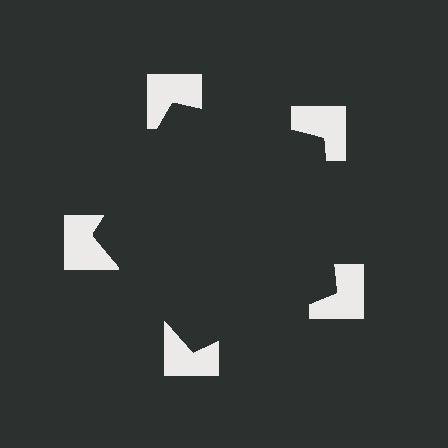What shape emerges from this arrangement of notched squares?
An illusory pentagon — its edges are inferred from the aligned wedge cuts in the notched squares, not physically drawn.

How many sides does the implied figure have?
5 sides.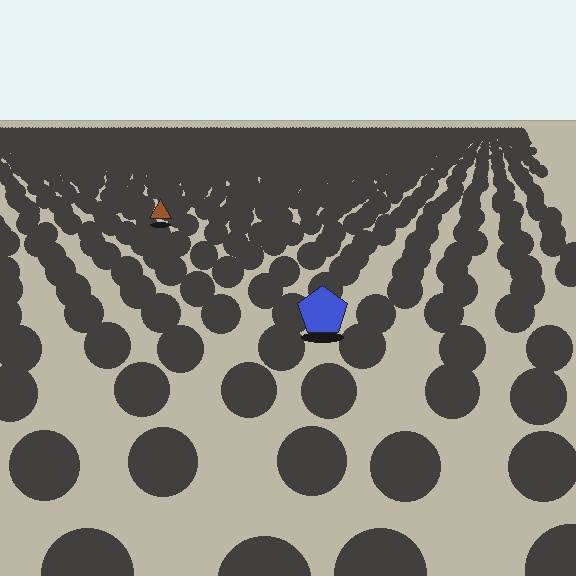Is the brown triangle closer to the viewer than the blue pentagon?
No. The blue pentagon is closer — you can tell from the texture gradient: the ground texture is coarser near it.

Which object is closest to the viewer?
The blue pentagon is closest. The texture marks near it are larger and more spread out.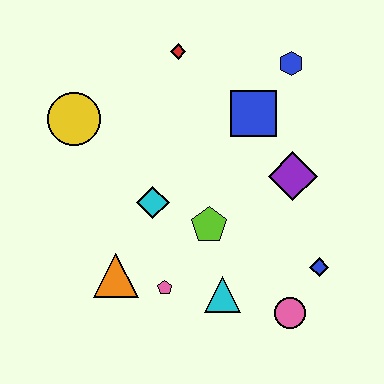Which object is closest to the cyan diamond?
The lime pentagon is closest to the cyan diamond.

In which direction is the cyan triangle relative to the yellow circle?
The cyan triangle is below the yellow circle.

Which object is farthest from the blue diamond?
The yellow circle is farthest from the blue diamond.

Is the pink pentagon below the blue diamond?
Yes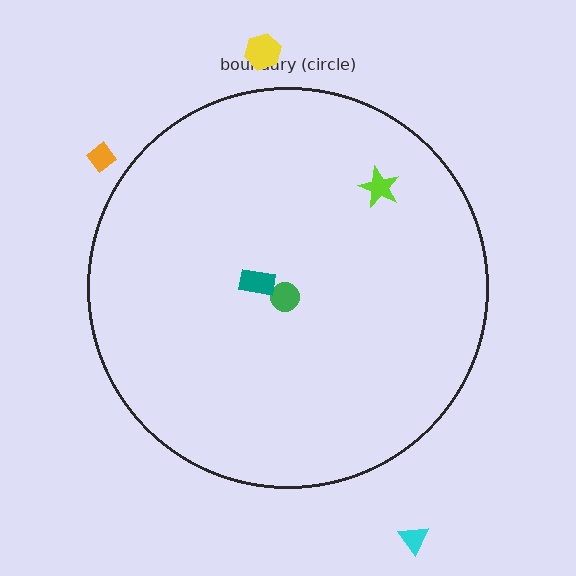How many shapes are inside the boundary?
3 inside, 3 outside.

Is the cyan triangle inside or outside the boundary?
Outside.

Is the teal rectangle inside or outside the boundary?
Inside.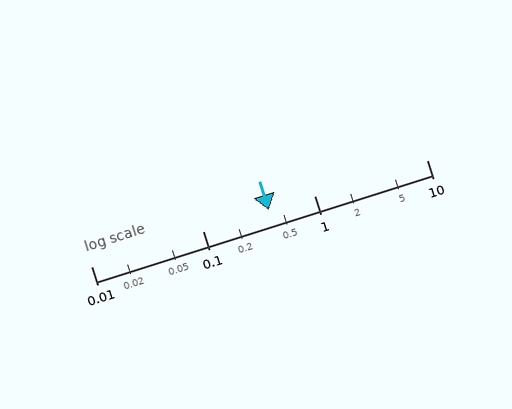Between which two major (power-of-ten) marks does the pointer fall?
The pointer is between 0.1 and 1.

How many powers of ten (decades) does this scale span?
The scale spans 3 decades, from 0.01 to 10.